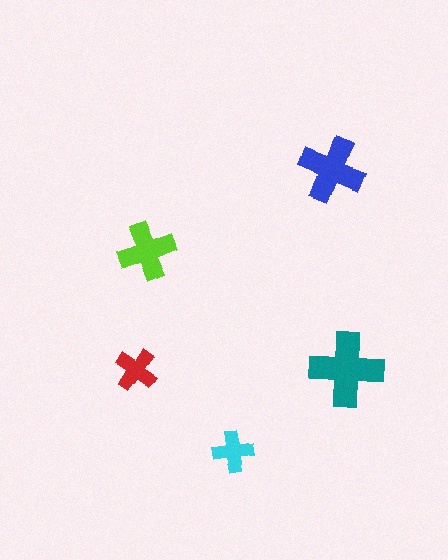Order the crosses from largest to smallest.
the teal one, the blue one, the lime one, the red one, the cyan one.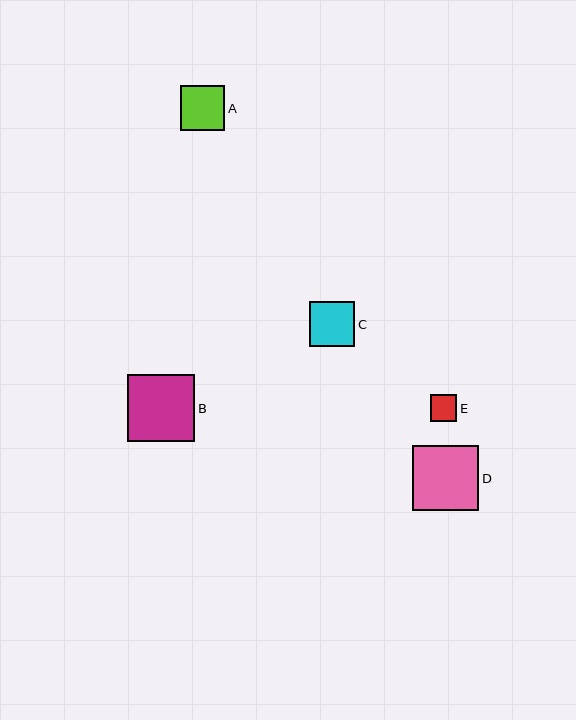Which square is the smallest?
Square E is the smallest with a size of approximately 27 pixels.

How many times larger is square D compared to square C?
Square D is approximately 1.5 times the size of square C.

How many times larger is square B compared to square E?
Square B is approximately 2.5 times the size of square E.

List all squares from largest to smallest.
From largest to smallest: B, D, C, A, E.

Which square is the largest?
Square B is the largest with a size of approximately 67 pixels.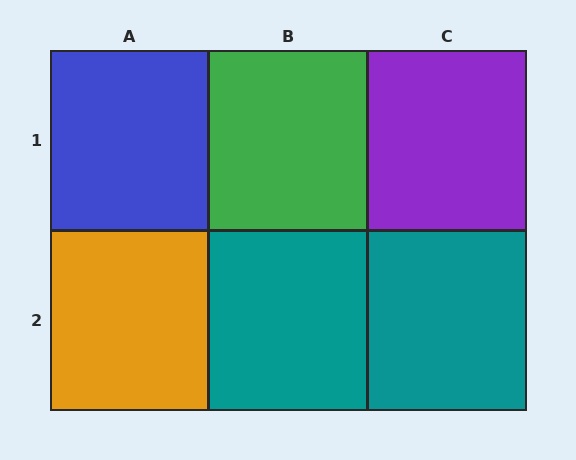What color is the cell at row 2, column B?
Teal.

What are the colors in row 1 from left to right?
Blue, green, purple.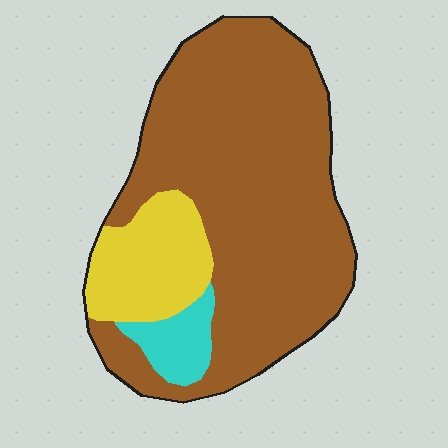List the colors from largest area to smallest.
From largest to smallest: brown, yellow, cyan.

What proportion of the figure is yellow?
Yellow takes up about one sixth (1/6) of the figure.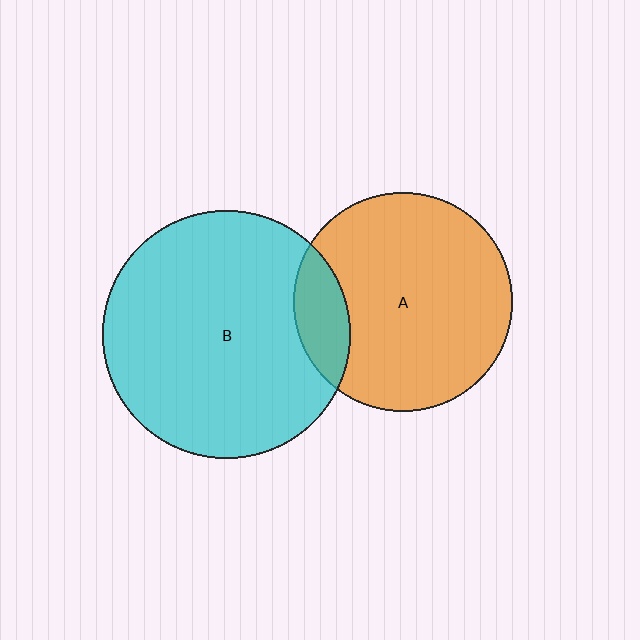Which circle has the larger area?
Circle B (cyan).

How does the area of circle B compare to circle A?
Approximately 1.3 times.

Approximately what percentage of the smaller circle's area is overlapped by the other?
Approximately 15%.